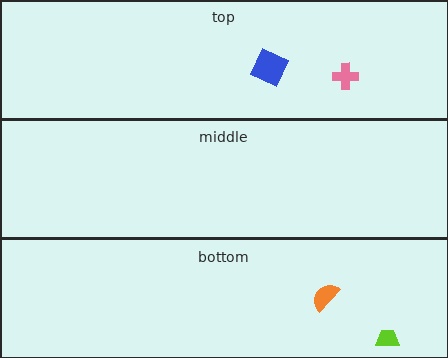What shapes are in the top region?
The blue square, the pink cross.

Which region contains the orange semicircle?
The bottom region.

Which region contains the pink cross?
The top region.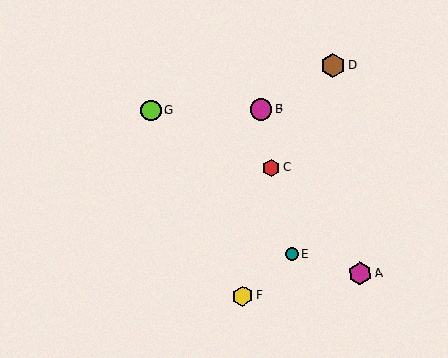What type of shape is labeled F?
Shape F is a yellow hexagon.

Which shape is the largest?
The brown hexagon (labeled D) is the largest.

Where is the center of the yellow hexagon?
The center of the yellow hexagon is at (243, 296).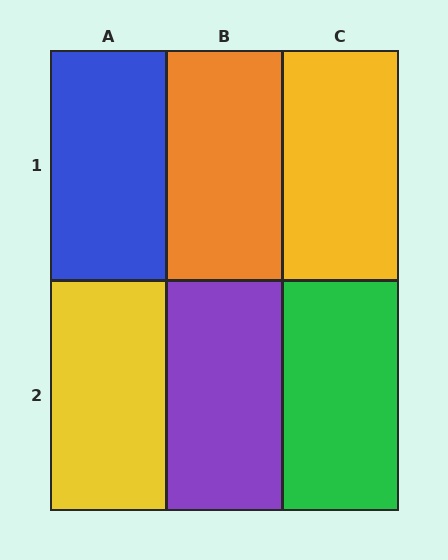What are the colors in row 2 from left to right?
Yellow, purple, green.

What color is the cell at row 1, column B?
Orange.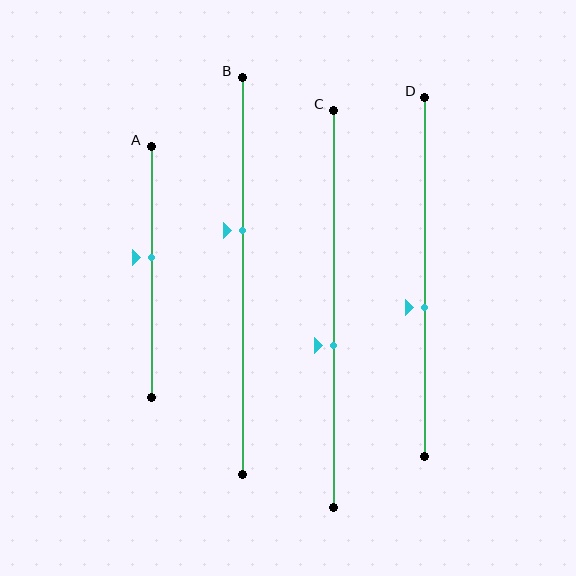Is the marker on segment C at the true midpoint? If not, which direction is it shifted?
No, the marker on segment C is shifted downward by about 9% of the segment length.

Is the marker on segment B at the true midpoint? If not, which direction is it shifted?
No, the marker on segment B is shifted upward by about 12% of the segment length.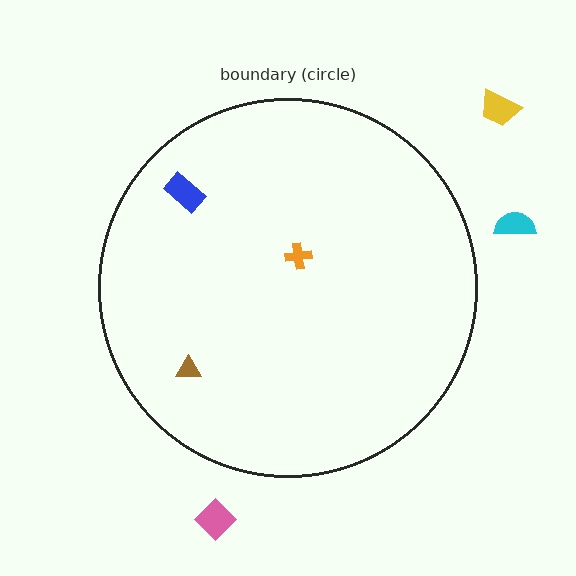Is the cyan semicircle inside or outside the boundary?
Outside.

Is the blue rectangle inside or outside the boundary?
Inside.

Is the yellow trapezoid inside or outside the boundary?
Outside.